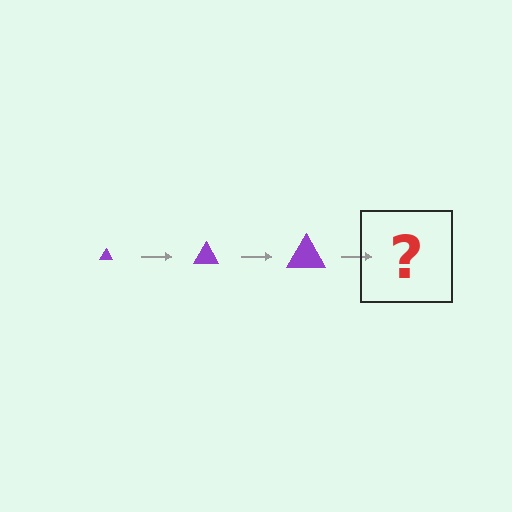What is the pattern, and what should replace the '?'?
The pattern is that the triangle gets progressively larger each step. The '?' should be a purple triangle, larger than the previous one.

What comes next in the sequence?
The next element should be a purple triangle, larger than the previous one.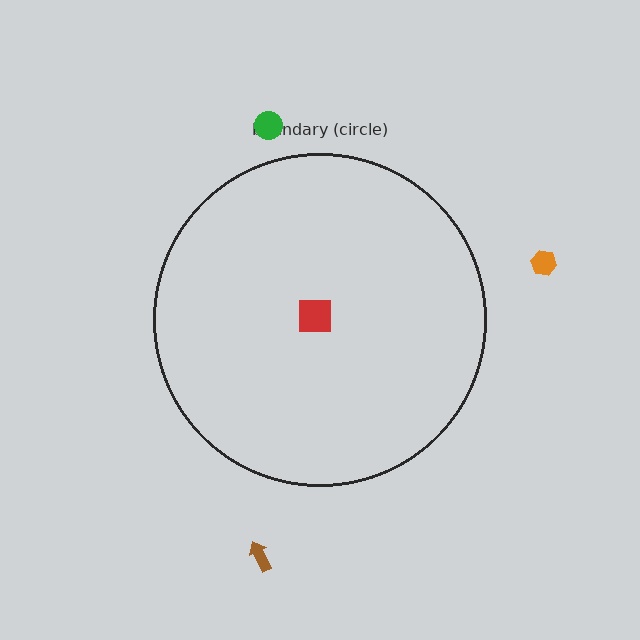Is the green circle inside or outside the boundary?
Outside.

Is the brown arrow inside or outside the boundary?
Outside.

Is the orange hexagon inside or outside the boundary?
Outside.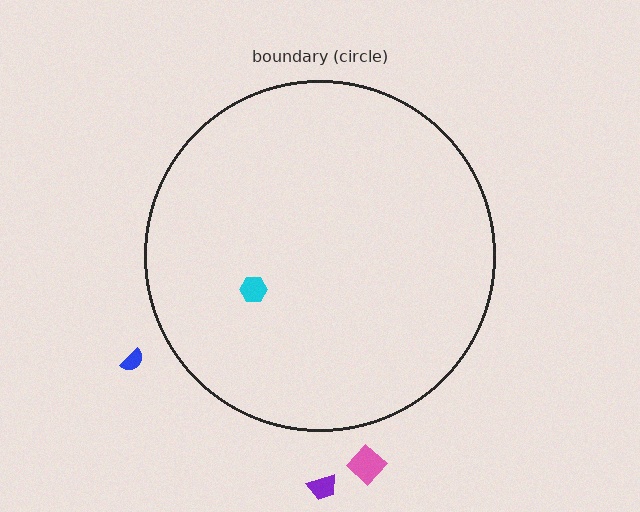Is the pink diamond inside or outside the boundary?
Outside.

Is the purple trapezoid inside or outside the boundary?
Outside.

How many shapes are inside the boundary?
1 inside, 3 outside.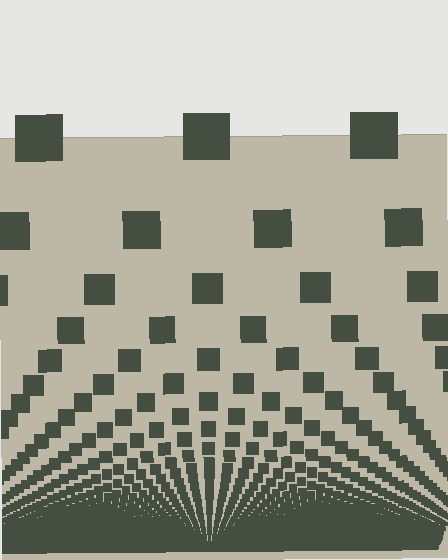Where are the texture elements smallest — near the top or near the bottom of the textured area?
Near the bottom.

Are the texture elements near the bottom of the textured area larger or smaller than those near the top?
Smaller. The gradient is inverted — elements near the bottom are smaller and denser.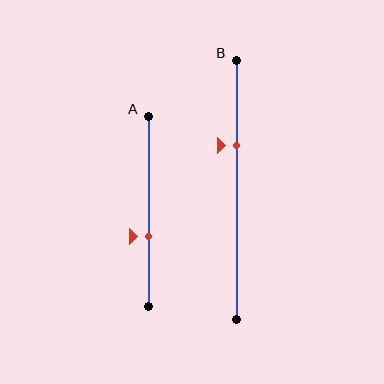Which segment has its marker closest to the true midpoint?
Segment A has its marker closest to the true midpoint.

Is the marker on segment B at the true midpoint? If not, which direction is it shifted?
No, the marker on segment B is shifted upward by about 17% of the segment length.